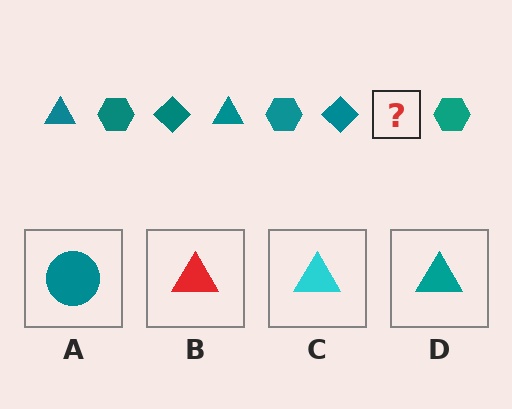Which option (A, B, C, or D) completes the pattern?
D.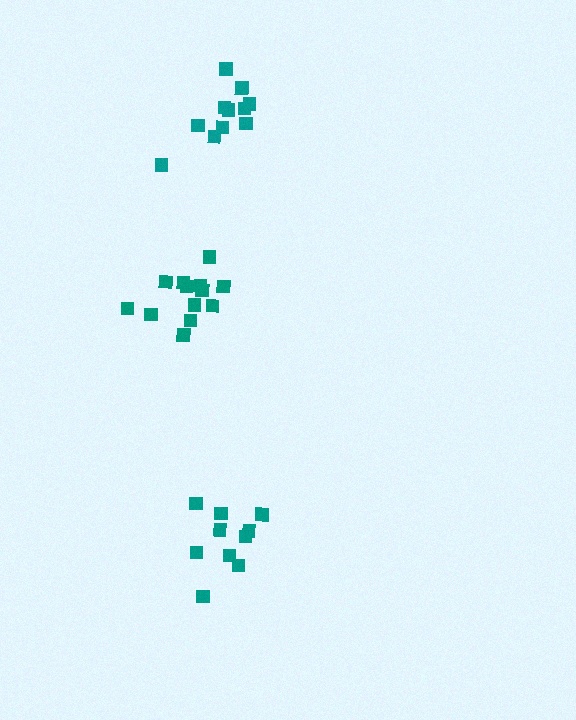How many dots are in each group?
Group 1: 10 dots, Group 2: 11 dots, Group 3: 13 dots (34 total).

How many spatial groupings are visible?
There are 3 spatial groupings.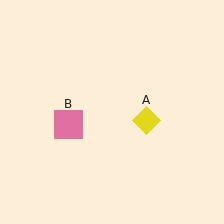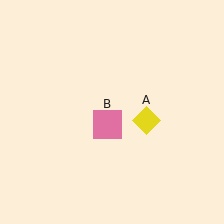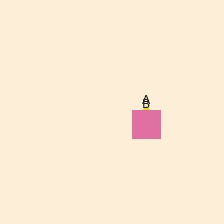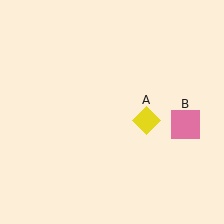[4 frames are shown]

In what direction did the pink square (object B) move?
The pink square (object B) moved right.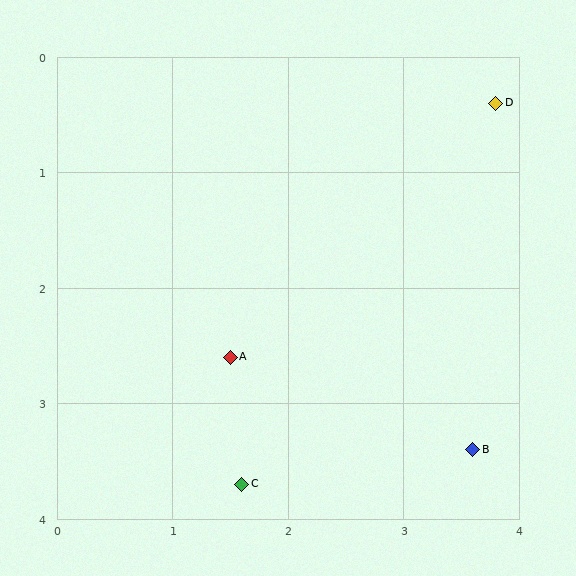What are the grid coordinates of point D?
Point D is at approximately (3.8, 0.4).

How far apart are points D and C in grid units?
Points D and C are about 4.0 grid units apart.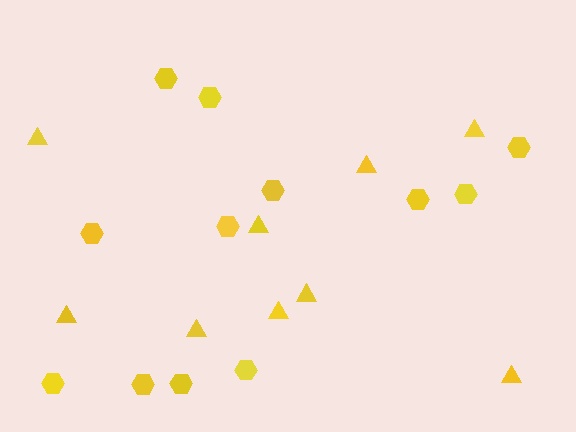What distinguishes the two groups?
There are 2 groups: one group of triangles (9) and one group of hexagons (12).